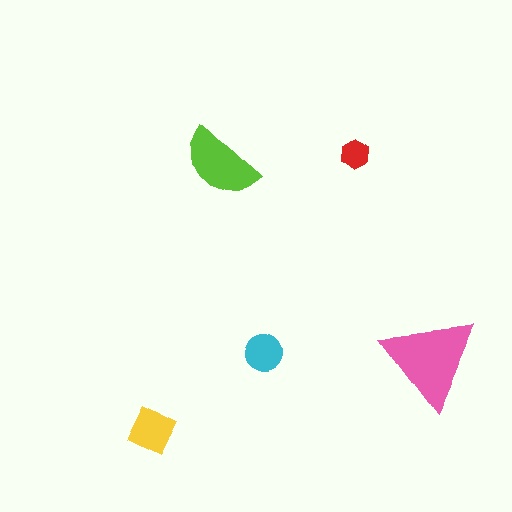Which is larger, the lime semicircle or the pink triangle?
The pink triangle.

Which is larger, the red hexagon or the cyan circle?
The cyan circle.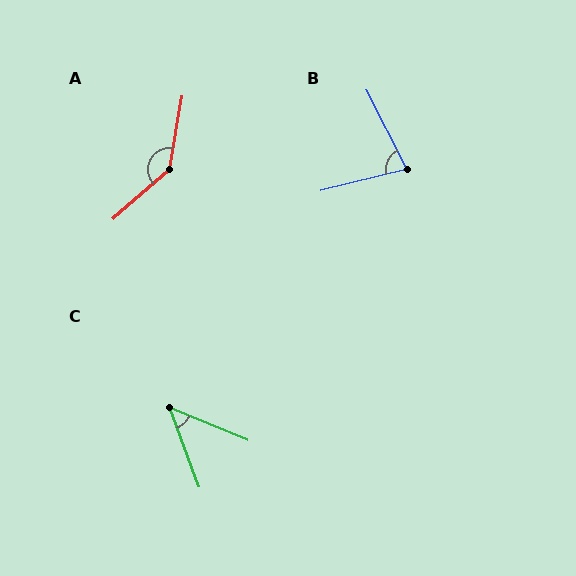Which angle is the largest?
A, at approximately 141 degrees.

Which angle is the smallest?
C, at approximately 47 degrees.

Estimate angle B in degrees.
Approximately 77 degrees.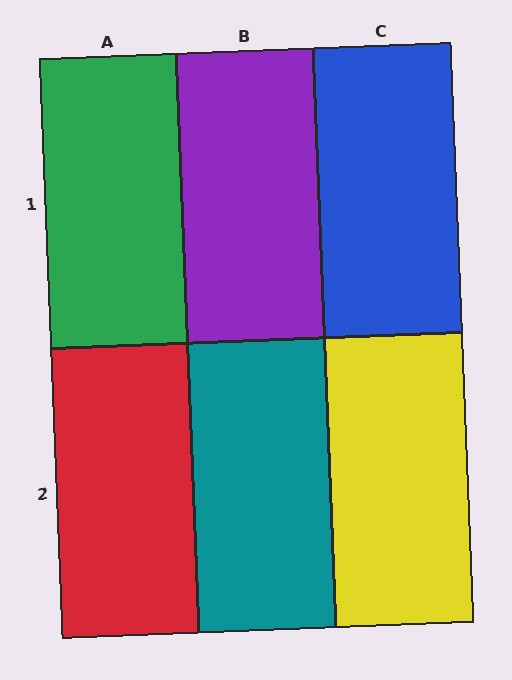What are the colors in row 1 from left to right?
Green, purple, blue.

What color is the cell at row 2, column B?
Teal.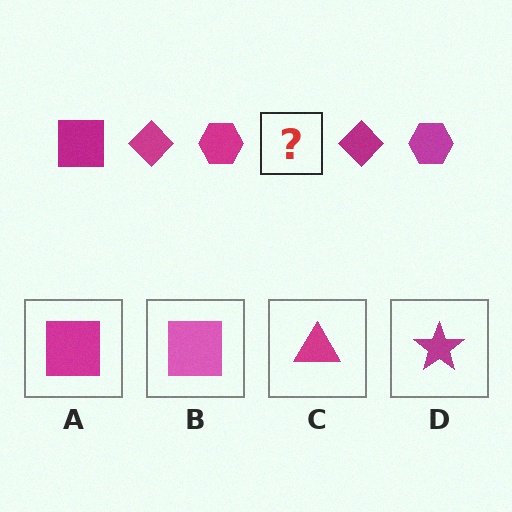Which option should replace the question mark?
Option A.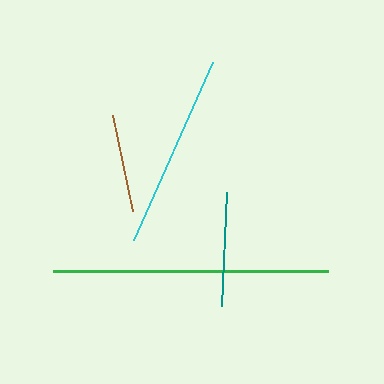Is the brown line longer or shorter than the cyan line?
The cyan line is longer than the brown line.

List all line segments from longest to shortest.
From longest to shortest: green, cyan, teal, brown.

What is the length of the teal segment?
The teal segment is approximately 114 pixels long.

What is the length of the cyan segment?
The cyan segment is approximately 194 pixels long.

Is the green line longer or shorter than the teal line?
The green line is longer than the teal line.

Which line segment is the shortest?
The brown line is the shortest at approximately 97 pixels.